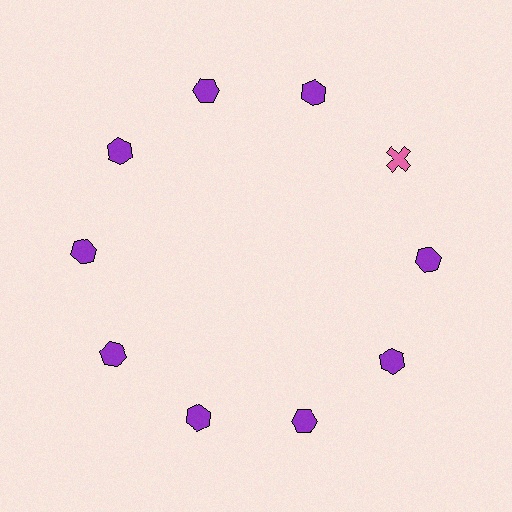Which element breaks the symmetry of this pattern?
The pink cross at roughly the 2 o'clock position breaks the symmetry. All other shapes are purple hexagons.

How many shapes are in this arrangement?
There are 10 shapes arranged in a ring pattern.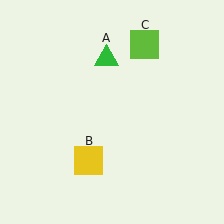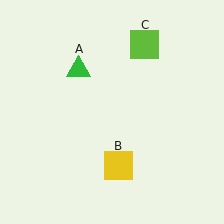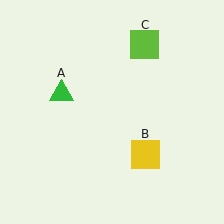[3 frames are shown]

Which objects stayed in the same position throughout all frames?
Lime square (object C) remained stationary.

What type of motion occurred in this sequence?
The green triangle (object A), yellow square (object B) rotated counterclockwise around the center of the scene.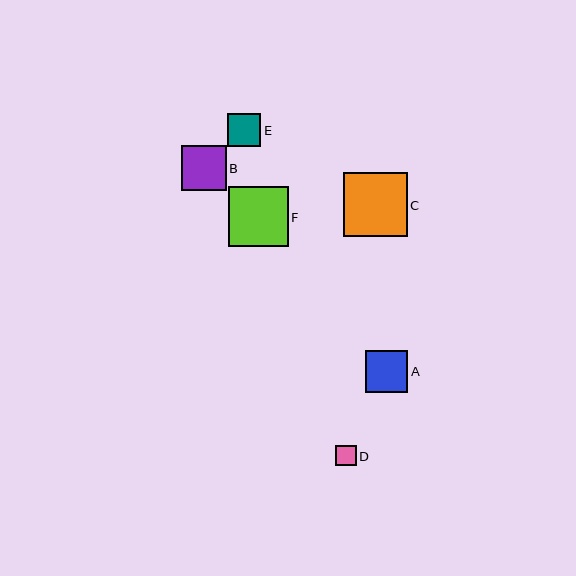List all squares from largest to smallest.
From largest to smallest: C, F, B, A, E, D.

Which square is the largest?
Square C is the largest with a size of approximately 63 pixels.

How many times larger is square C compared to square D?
Square C is approximately 3.1 times the size of square D.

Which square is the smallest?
Square D is the smallest with a size of approximately 21 pixels.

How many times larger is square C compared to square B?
Square C is approximately 1.4 times the size of square B.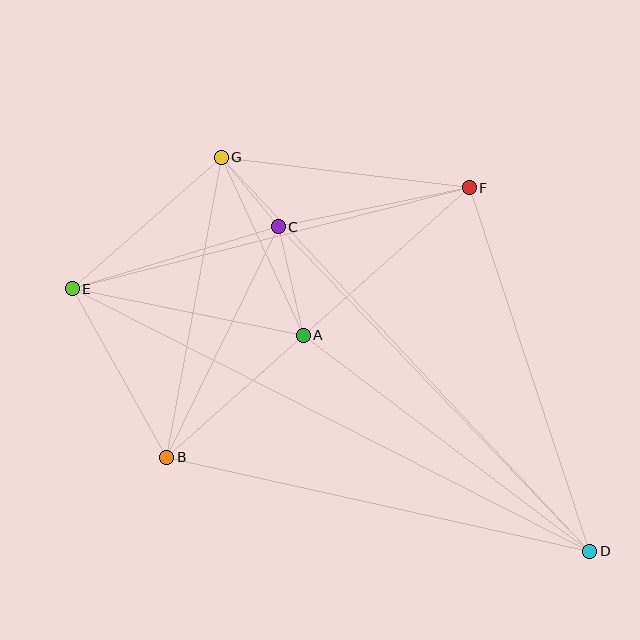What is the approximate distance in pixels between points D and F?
The distance between D and F is approximately 383 pixels.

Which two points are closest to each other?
Points C and G are closest to each other.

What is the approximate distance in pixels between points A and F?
The distance between A and F is approximately 222 pixels.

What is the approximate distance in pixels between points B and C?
The distance between B and C is approximately 256 pixels.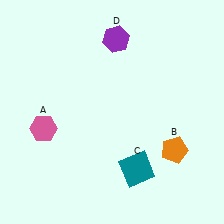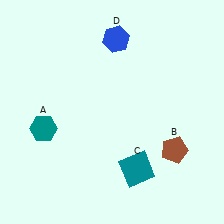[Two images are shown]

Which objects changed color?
A changed from pink to teal. B changed from orange to brown. D changed from purple to blue.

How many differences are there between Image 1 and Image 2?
There are 3 differences between the two images.